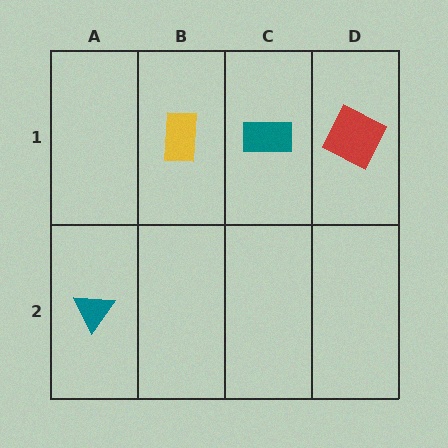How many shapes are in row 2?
1 shape.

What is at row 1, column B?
A yellow rectangle.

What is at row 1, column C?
A teal rectangle.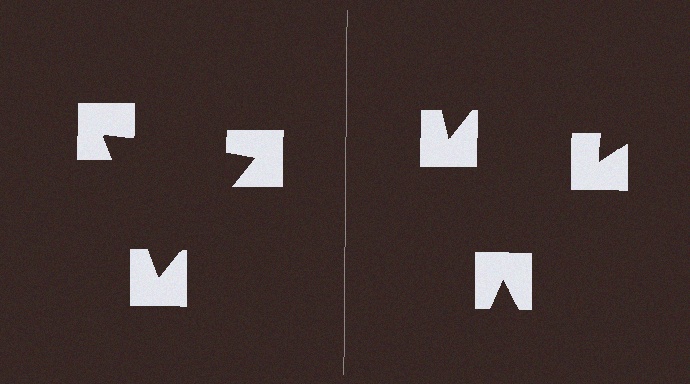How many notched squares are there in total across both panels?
6 — 3 on each side.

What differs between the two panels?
The notched squares are positioned identically on both sides; only the wedge orientations differ. On the left they align to a triangle; on the right they are misaligned.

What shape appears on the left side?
An illusory triangle.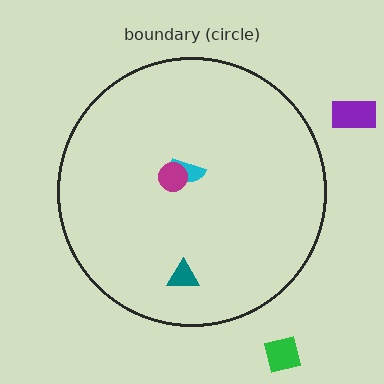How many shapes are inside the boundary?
3 inside, 2 outside.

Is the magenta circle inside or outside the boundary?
Inside.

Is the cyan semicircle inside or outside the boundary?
Inside.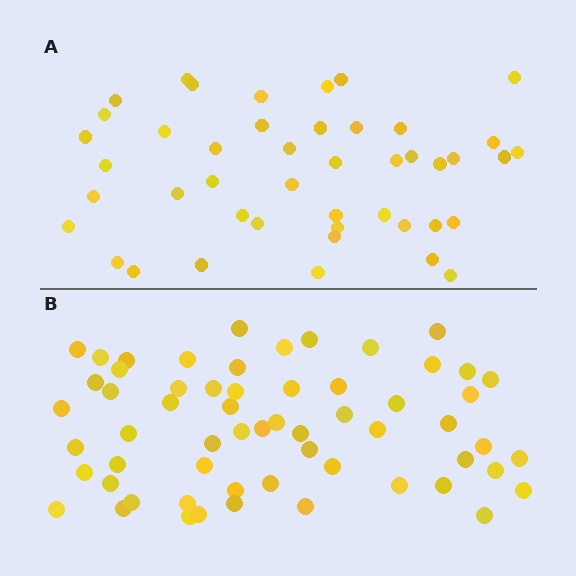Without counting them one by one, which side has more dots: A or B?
Region B (the bottom region) has more dots.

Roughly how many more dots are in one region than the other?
Region B has approximately 15 more dots than region A.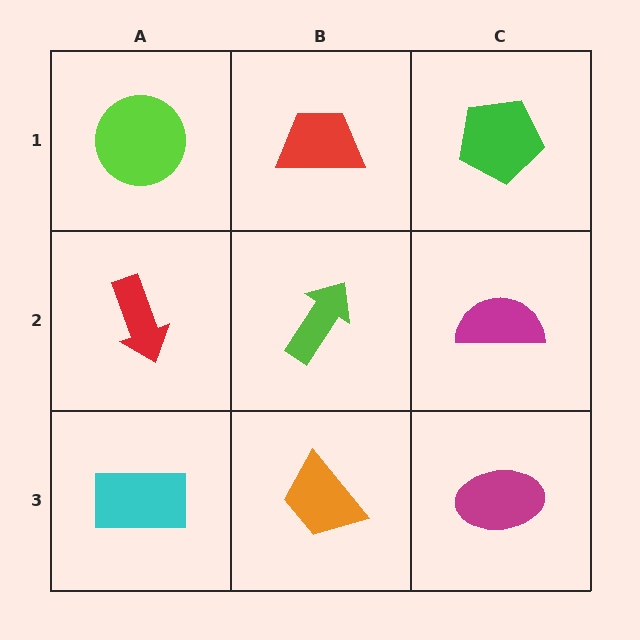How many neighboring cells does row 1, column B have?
3.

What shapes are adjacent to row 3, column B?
A lime arrow (row 2, column B), a cyan rectangle (row 3, column A), a magenta ellipse (row 3, column C).